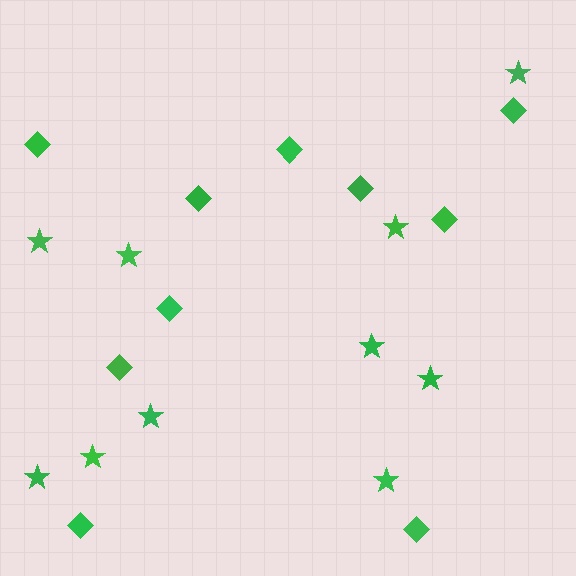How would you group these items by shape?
There are 2 groups: one group of stars (10) and one group of diamonds (10).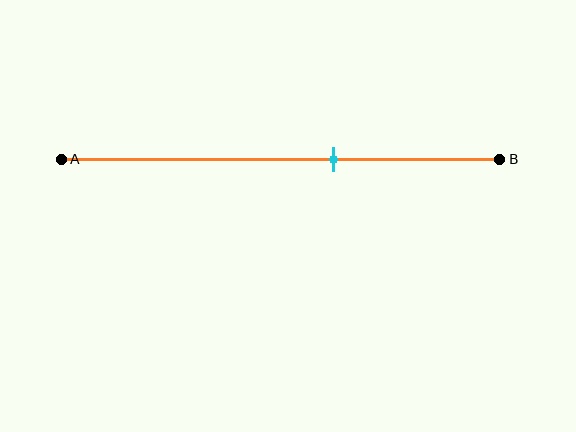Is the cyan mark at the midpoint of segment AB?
No, the mark is at about 60% from A, not at the 50% midpoint.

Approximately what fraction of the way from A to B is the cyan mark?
The cyan mark is approximately 60% of the way from A to B.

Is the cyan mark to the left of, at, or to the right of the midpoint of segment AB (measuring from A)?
The cyan mark is to the right of the midpoint of segment AB.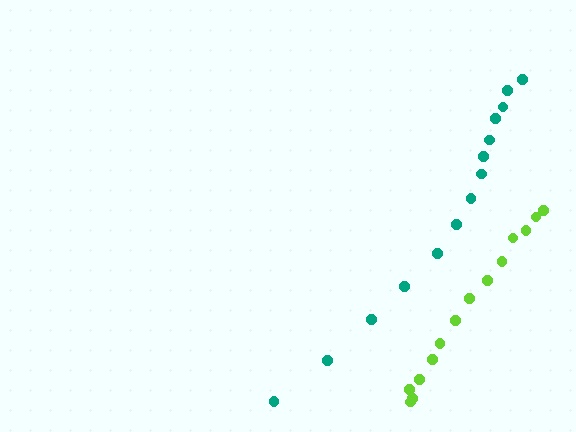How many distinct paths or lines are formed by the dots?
There are 2 distinct paths.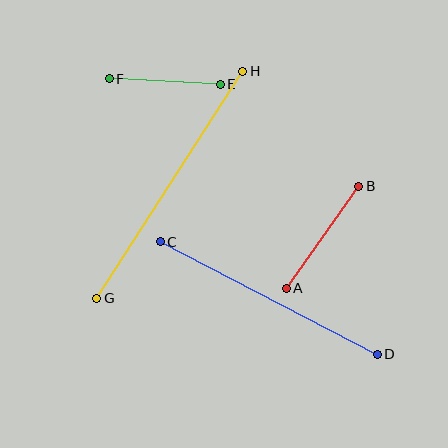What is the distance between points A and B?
The distance is approximately 125 pixels.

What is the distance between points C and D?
The distance is approximately 244 pixels.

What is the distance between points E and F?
The distance is approximately 111 pixels.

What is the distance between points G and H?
The distance is approximately 270 pixels.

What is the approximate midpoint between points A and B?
The midpoint is at approximately (322, 237) pixels.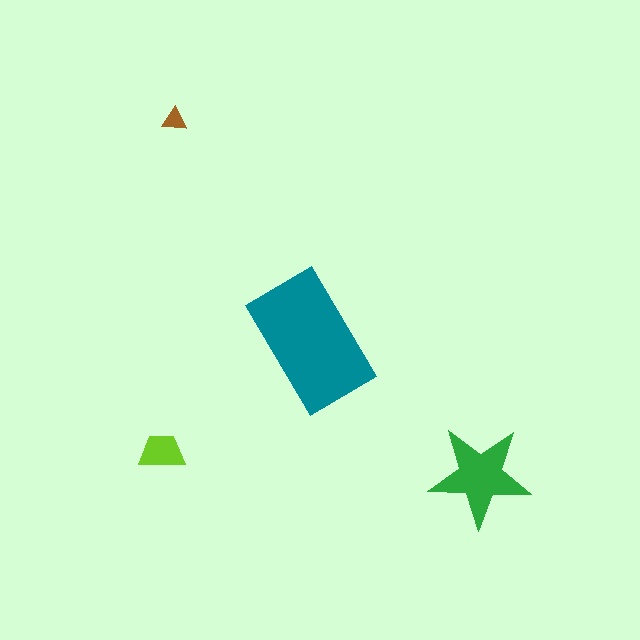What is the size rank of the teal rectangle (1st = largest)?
1st.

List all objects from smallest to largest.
The brown triangle, the lime trapezoid, the green star, the teal rectangle.